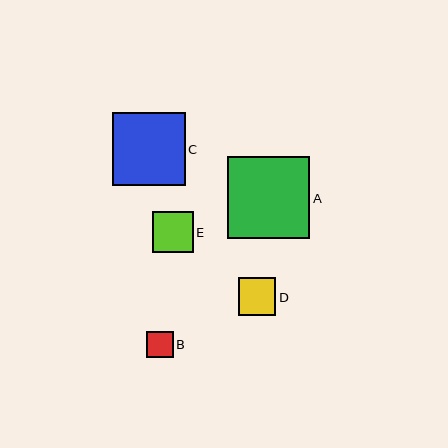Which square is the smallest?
Square B is the smallest with a size of approximately 26 pixels.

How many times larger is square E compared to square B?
Square E is approximately 1.6 times the size of square B.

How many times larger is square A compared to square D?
Square A is approximately 2.2 times the size of square D.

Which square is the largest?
Square A is the largest with a size of approximately 82 pixels.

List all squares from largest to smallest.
From largest to smallest: A, C, E, D, B.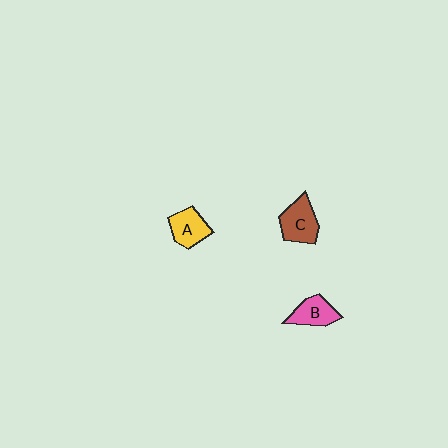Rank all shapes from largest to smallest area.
From largest to smallest: C (brown), A (yellow), B (pink).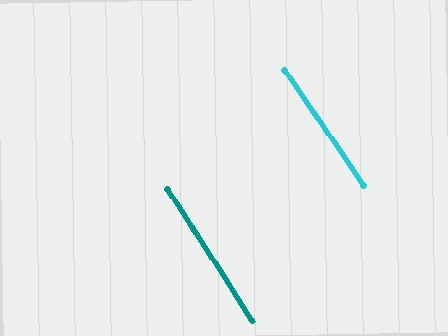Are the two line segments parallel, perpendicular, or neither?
Parallel — their directions differ by only 1.5°.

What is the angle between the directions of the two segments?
Approximately 2 degrees.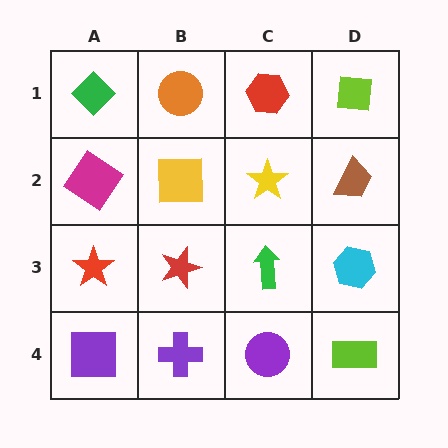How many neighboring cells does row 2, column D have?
3.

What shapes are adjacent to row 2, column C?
A red hexagon (row 1, column C), a green arrow (row 3, column C), a yellow square (row 2, column B), a brown trapezoid (row 2, column D).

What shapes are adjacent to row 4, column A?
A red star (row 3, column A), a purple cross (row 4, column B).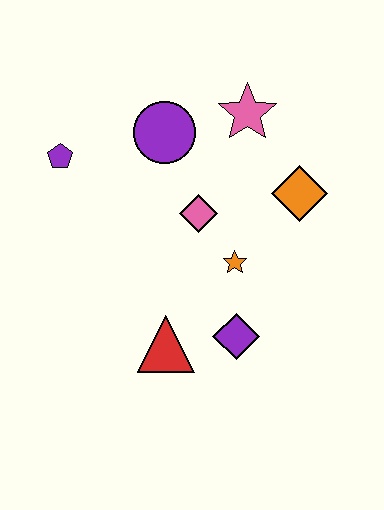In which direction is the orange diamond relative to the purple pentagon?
The orange diamond is to the right of the purple pentagon.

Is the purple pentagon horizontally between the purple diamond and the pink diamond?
No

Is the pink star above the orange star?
Yes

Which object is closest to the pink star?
The purple circle is closest to the pink star.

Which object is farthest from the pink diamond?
The purple pentagon is farthest from the pink diamond.